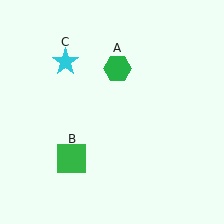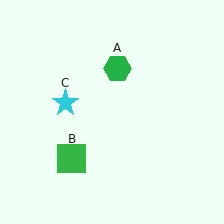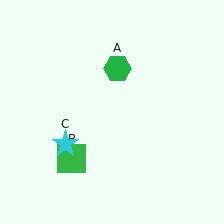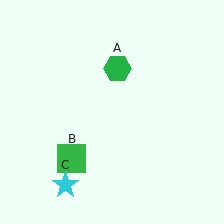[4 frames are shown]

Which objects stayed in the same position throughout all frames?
Green hexagon (object A) and green square (object B) remained stationary.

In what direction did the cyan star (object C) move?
The cyan star (object C) moved down.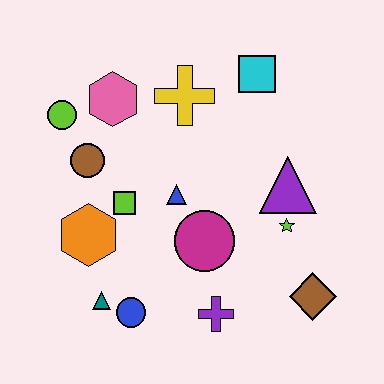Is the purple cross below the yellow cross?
Yes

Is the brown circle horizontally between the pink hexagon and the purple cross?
No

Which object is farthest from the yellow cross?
The brown diamond is farthest from the yellow cross.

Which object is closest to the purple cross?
The magenta circle is closest to the purple cross.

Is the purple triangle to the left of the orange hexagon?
No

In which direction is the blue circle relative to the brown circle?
The blue circle is below the brown circle.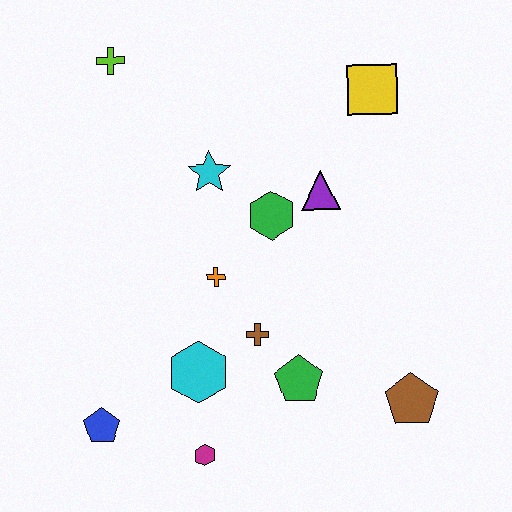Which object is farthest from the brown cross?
The lime cross is farthest from the brown cross.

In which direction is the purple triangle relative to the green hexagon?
The purple triangle is to the right of the green hexagon.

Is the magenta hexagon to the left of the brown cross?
Yes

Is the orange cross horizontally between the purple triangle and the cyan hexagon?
Yes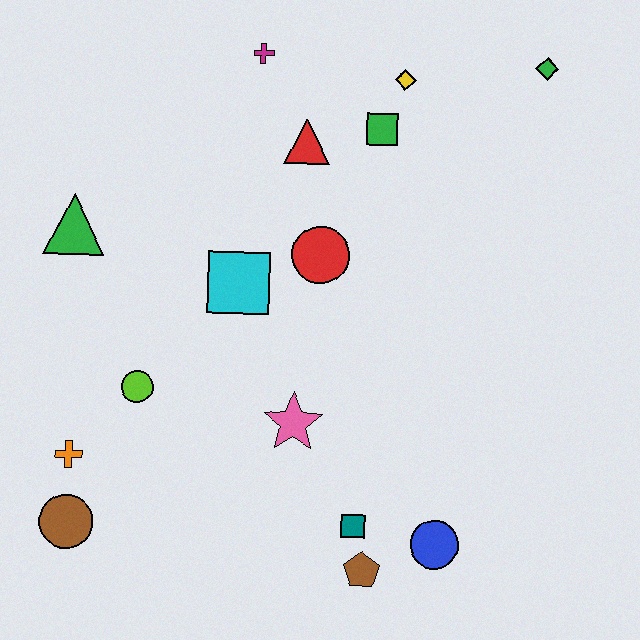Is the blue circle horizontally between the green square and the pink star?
No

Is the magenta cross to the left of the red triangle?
Yes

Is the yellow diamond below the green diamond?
Yes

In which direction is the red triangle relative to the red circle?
The red triangle is above the red circle.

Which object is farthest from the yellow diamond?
The brown circle is farthest from the yellow diamond.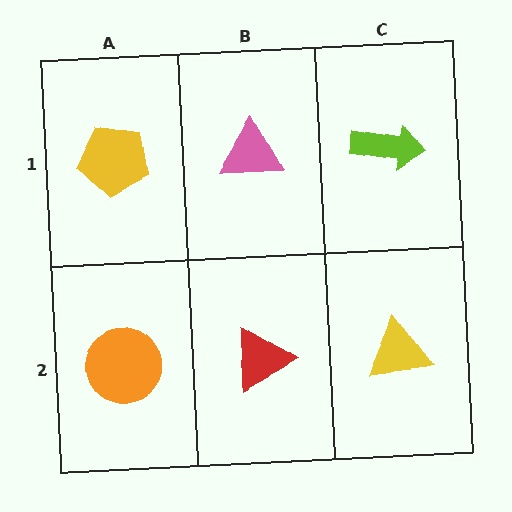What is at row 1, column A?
A yellow pentagon.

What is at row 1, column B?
A pink triangle.